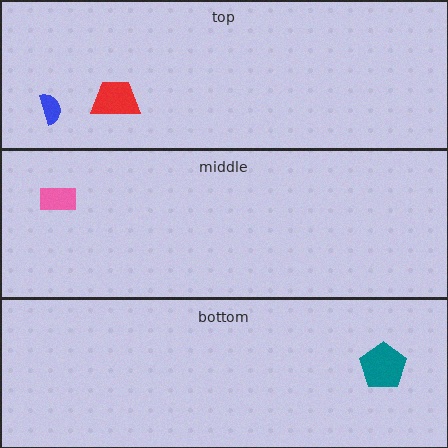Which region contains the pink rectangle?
The middle region.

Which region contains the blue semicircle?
The top region.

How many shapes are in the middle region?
1.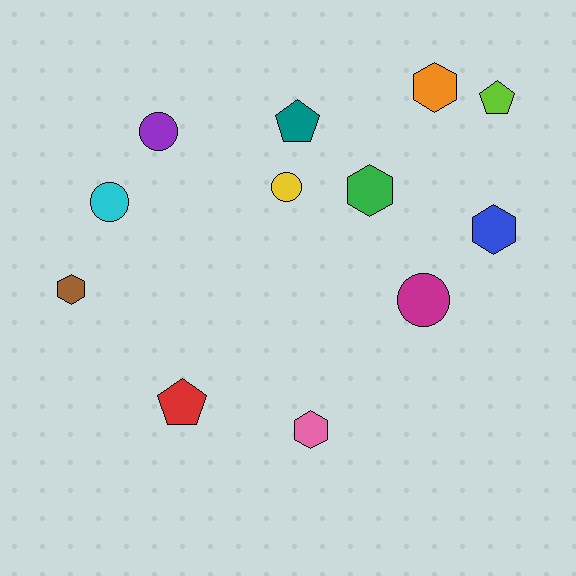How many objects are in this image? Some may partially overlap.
There are 12 objects.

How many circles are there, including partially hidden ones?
There are 4 circles.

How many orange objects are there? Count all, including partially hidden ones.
There is 1 orange object.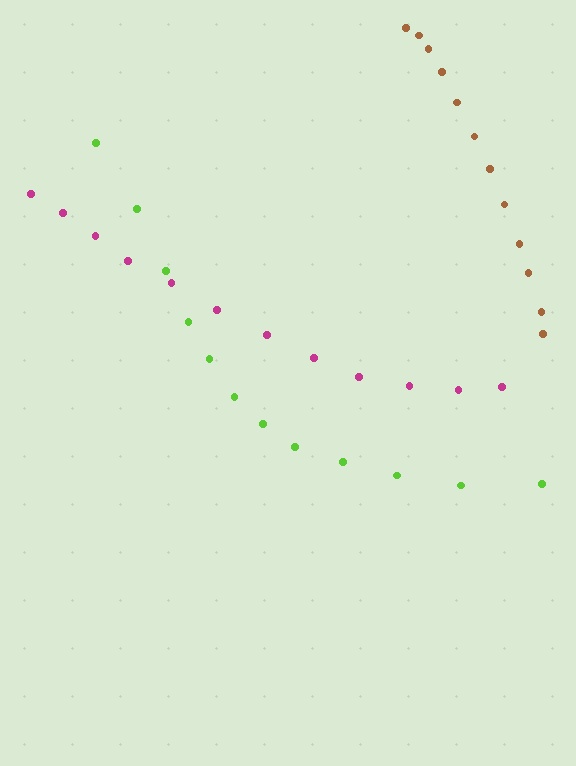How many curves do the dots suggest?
There are 3 distinct paths.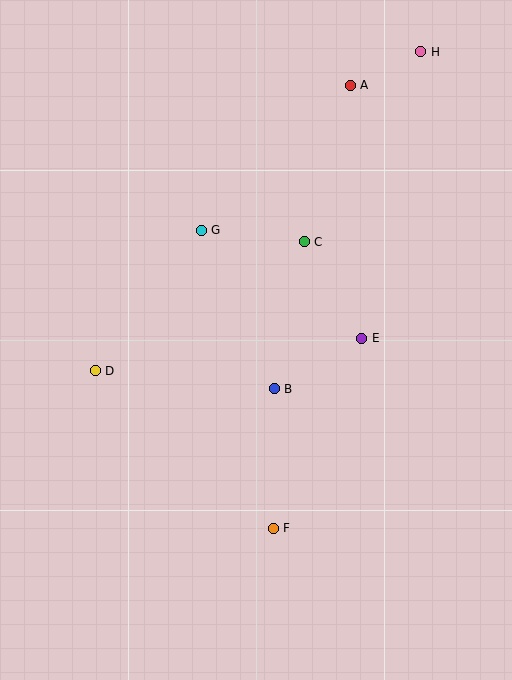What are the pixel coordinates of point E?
Point E is at (362, 338).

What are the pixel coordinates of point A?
Point A is at (350, 85).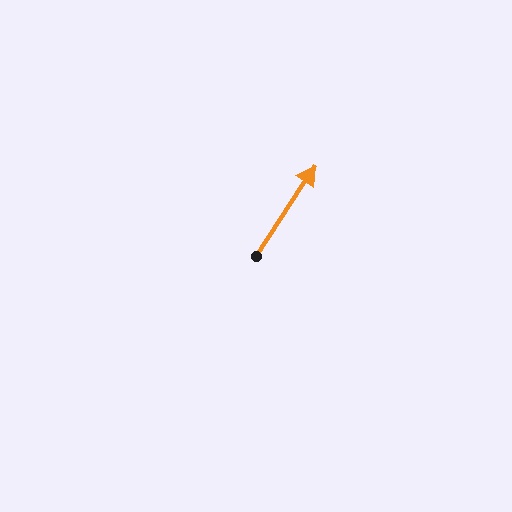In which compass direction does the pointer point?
Northeast.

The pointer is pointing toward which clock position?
Roughly 1 o'clock.